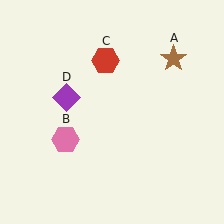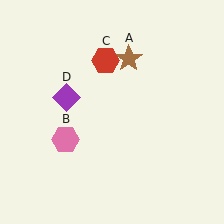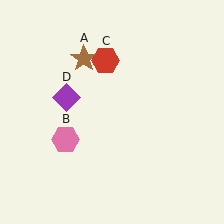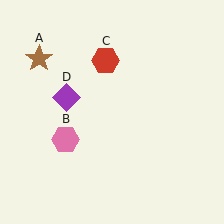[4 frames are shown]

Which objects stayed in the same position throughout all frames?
Pink hexagon (object B) and red hexagon (object C) and purple diamond (object D) remained stationary.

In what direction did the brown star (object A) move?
The brown star (object A) moved left.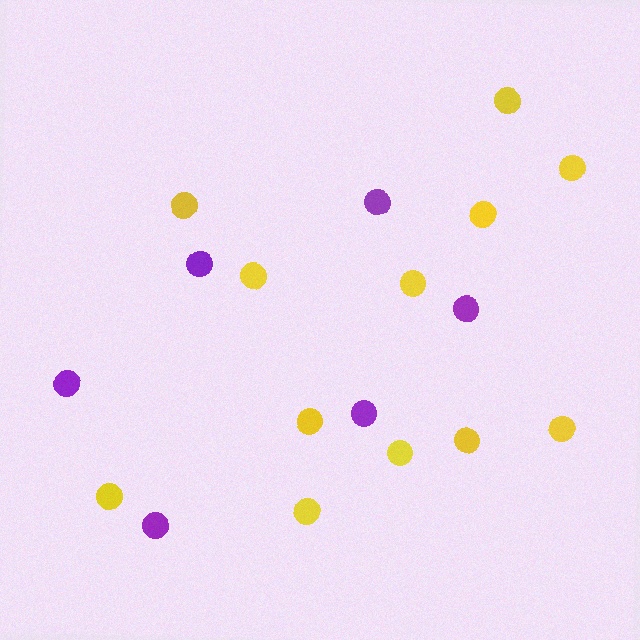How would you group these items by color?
There are 2 groups: one group of yellow circles (12) and one group of purple circles (6).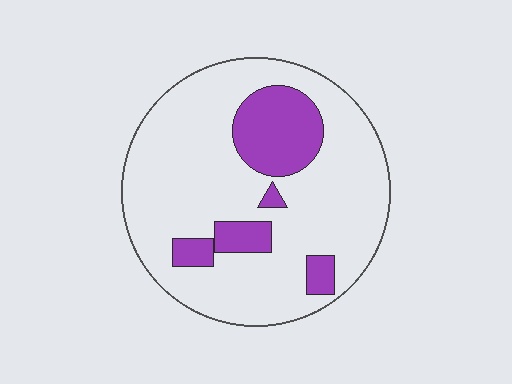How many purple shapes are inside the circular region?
5.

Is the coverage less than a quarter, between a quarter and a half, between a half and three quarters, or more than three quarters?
Less than a quarter.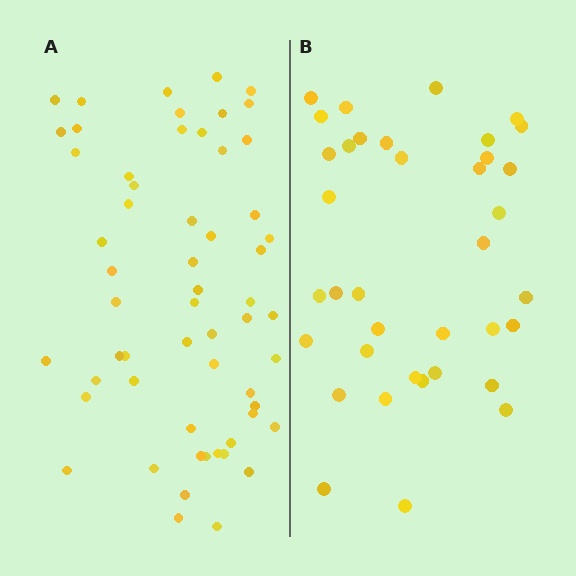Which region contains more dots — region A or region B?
Region A (the left region) has more dots.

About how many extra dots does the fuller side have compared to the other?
Region A has approximately 20 more dots than region B.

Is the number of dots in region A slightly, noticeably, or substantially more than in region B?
Region A has substantially more. The ratio is roughly 1.6 to 1.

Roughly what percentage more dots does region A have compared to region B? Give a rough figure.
About 55% more.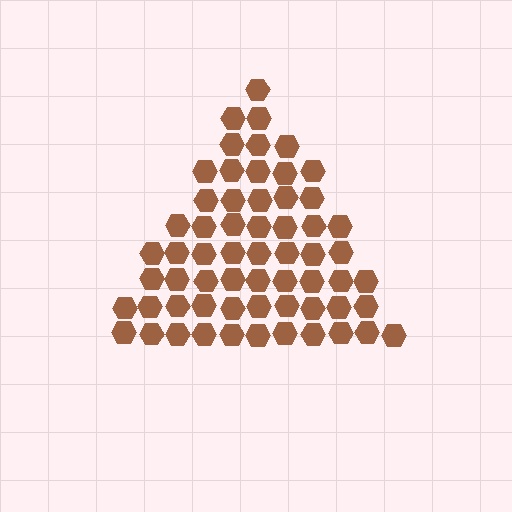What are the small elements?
The small elements are hexagons.